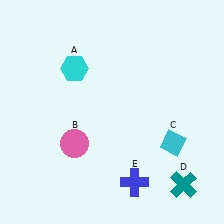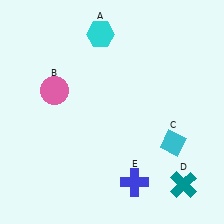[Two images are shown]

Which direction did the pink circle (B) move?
The pink circle (B) moved up.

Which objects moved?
The objects that moved are: the cyan hexagon (A), the pink circle (B).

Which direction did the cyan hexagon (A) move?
The cyan hexagon (A) moved up.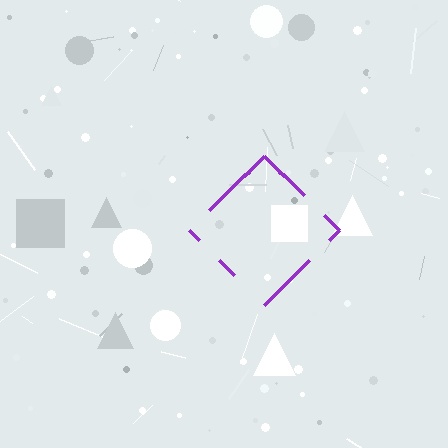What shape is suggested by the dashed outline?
The dashed outline suggests a diamond.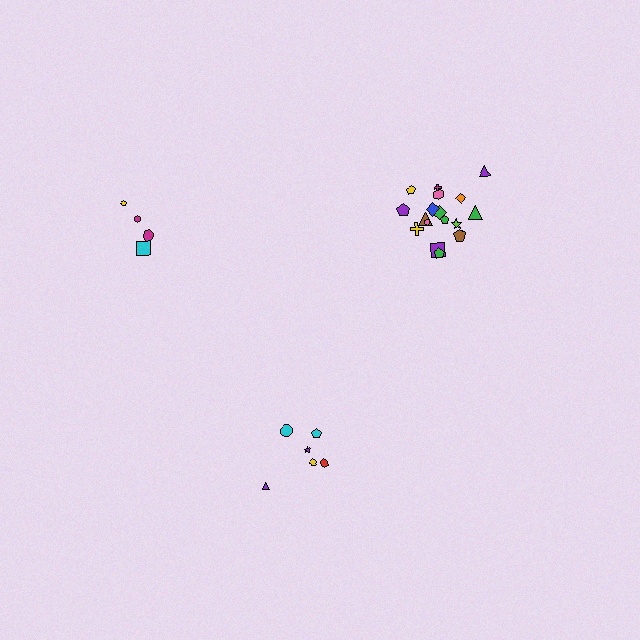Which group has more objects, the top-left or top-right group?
The top-right group.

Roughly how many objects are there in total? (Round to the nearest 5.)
Roughly 30 objects in total.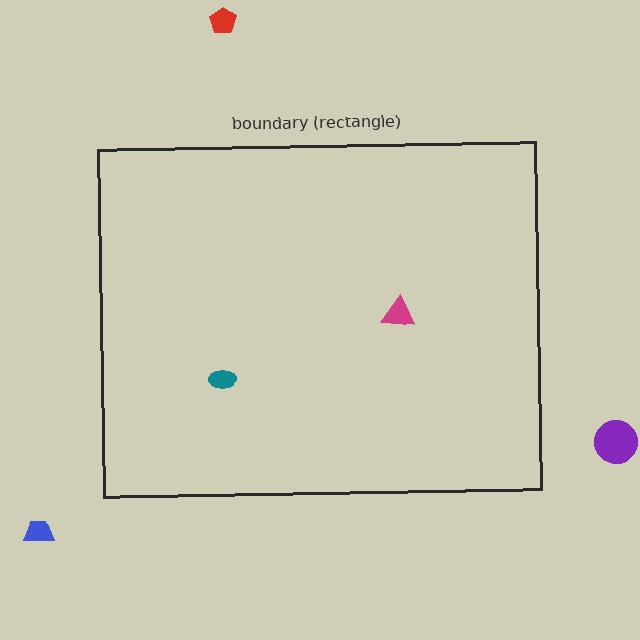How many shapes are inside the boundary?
2 inside, 3 outside.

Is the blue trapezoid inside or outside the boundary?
Outside.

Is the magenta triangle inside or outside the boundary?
Inside.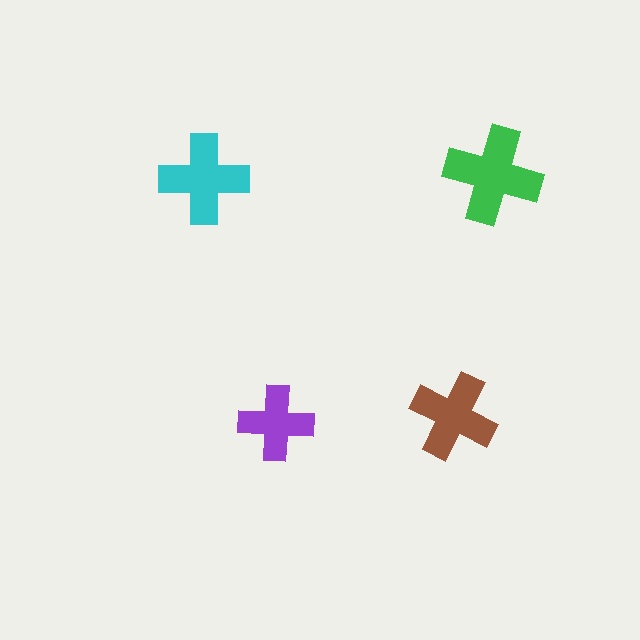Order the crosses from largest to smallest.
the green one, the cyan one, the brown one, the purple one.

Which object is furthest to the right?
The green cross is rightmost.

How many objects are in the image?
There are 4 objects in the image.